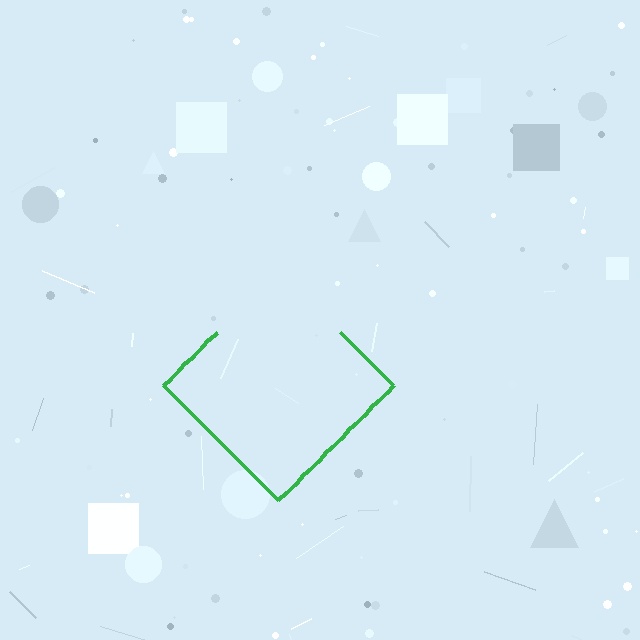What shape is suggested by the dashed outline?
The dashed outline suggests a diamond.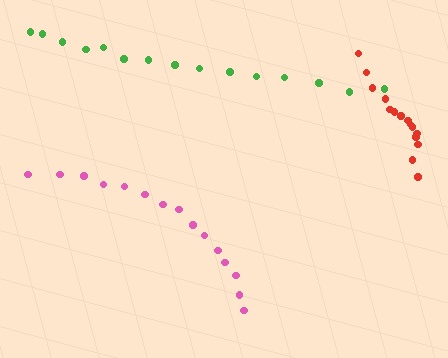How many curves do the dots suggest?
There are 3 distinct paths.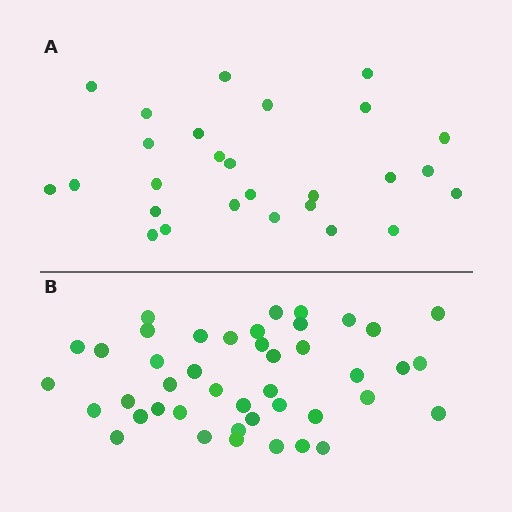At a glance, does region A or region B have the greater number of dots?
Region B (the bottom region) has more dots.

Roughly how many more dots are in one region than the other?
Region B has approximately 15 more dots than region A.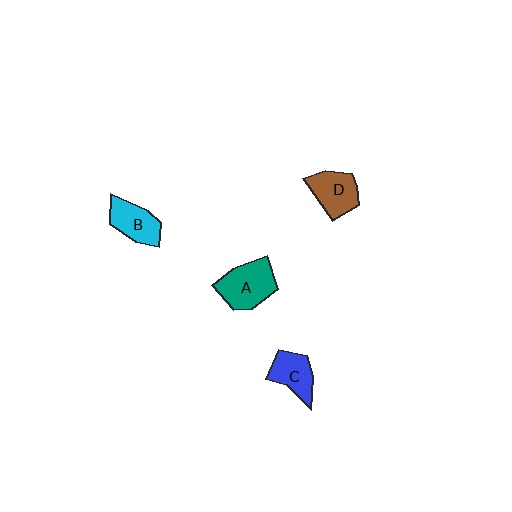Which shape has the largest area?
Shape A (teal).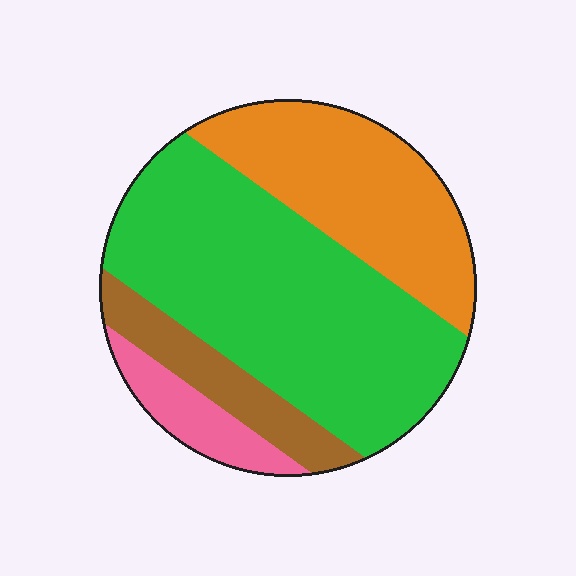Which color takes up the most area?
Green, at roughly 50%.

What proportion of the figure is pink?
Pink takes up about one tenth (1/10) of the figure.